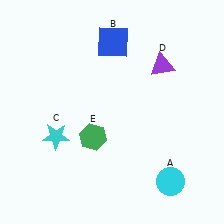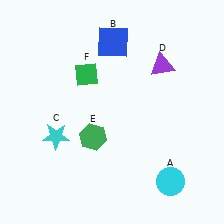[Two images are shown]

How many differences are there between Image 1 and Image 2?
There is 1 difference between the two images.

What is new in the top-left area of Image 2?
A green diamond (F) was added in the top-left area of Image 2.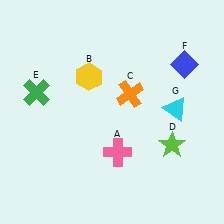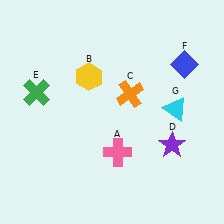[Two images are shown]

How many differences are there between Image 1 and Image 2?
There is 1 difference between the two images.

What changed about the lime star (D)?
In Image 1, D is lime. In Image 2, it changed to purple.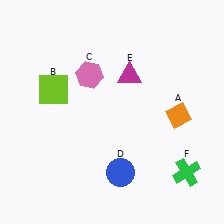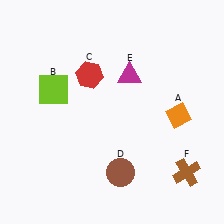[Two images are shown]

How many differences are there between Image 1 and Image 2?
There are 3 differences between the two images.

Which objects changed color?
C changed from pink to red. D changed from blue to brown. F changed from green to brown.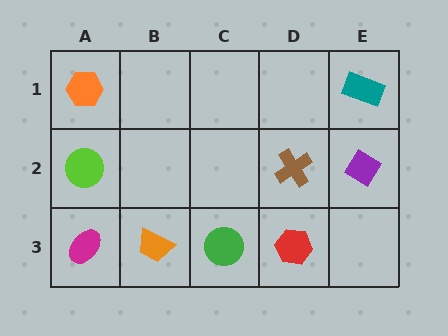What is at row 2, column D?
A brown cross.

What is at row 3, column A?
A magenta ellipse.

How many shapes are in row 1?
2 shapes.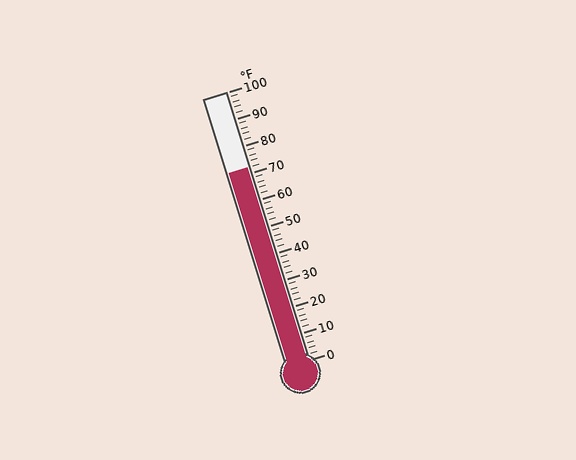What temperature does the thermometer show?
The thermometer shows approximately 72°F.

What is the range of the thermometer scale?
The thermometer scale ranges from 0°F to 100°F.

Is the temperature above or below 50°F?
The temperature is above 50°F.